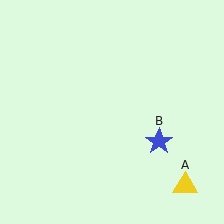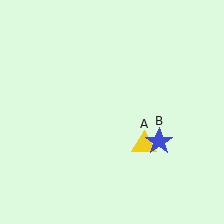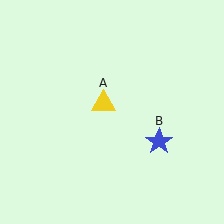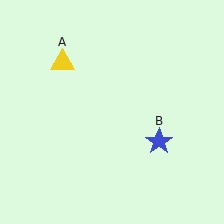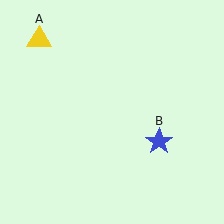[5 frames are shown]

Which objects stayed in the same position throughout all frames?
Blue star (object B) remained stationary.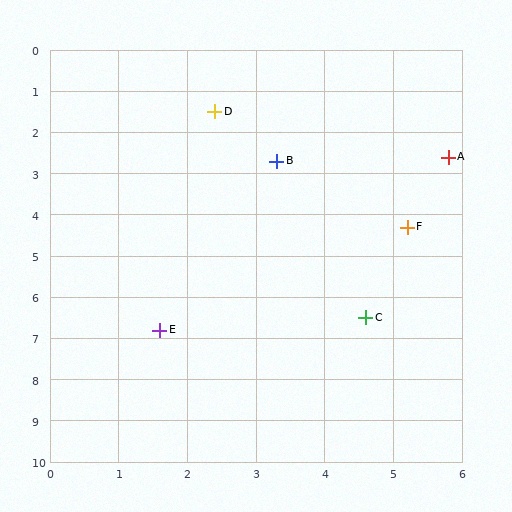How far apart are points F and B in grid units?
Points F and B are about 2.5 grid units apart.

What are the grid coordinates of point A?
Point A is at approximately (5.8, 2.6).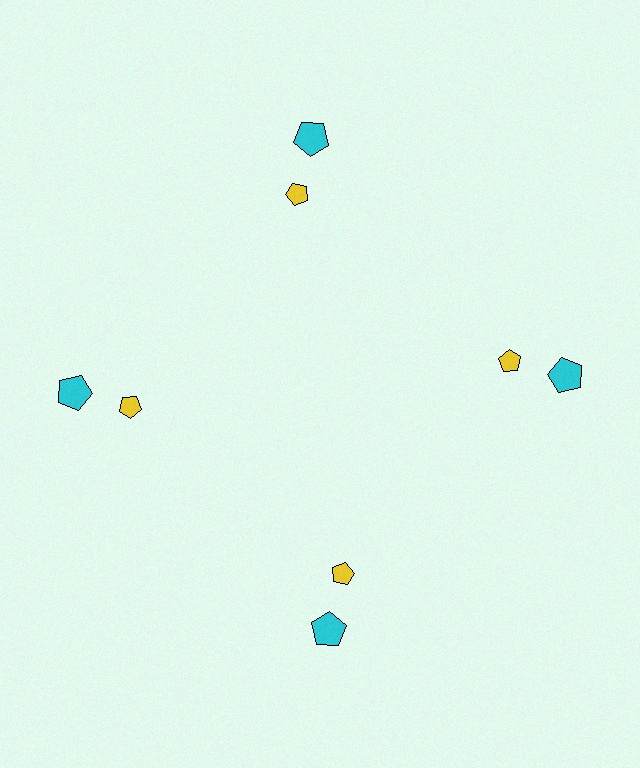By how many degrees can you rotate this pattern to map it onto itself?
The pattern maps onto itself every 90 degrees of rotation.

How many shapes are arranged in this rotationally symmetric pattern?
There are 8 shapes, arranged in 4 groups of 2.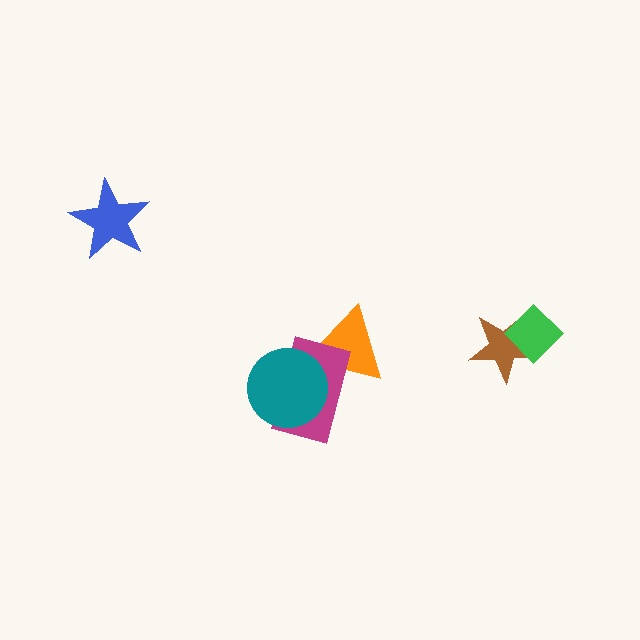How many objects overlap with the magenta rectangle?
2 objects overlap with the magenta rectangle.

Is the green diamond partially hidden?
No, no other shape covers it.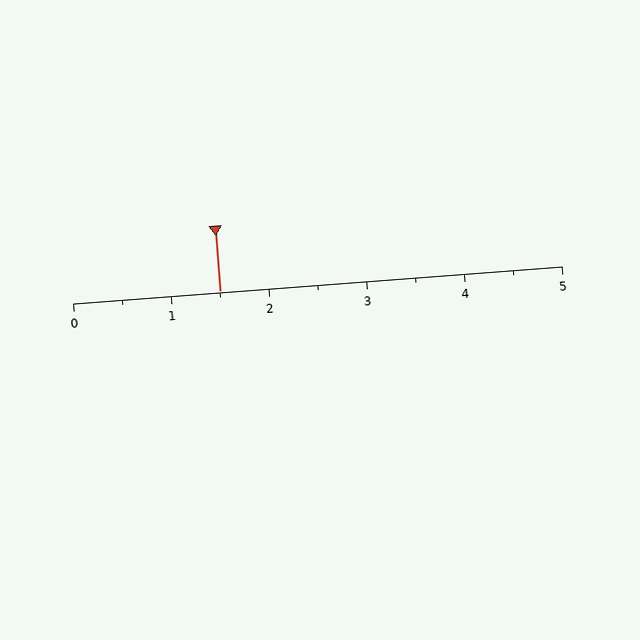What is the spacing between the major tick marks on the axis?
The major ticks are spaced 1 apart.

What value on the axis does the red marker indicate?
The marker indicates approximately 1.5.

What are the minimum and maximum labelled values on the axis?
The axis runs from 0 to 5.